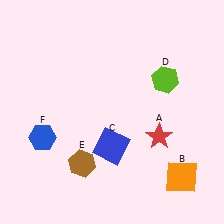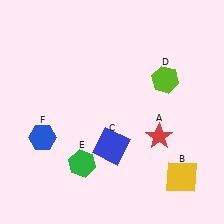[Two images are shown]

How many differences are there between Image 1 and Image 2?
There are 2 differences between the two images.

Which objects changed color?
B changed from orange to yellow. E changed from brown to green.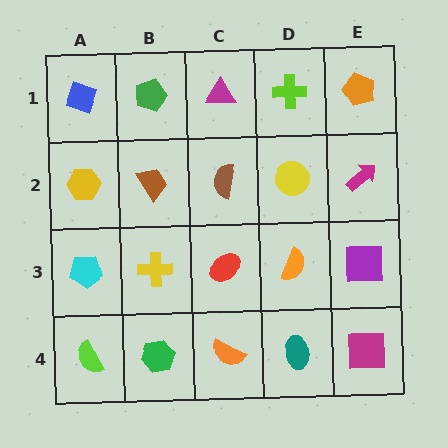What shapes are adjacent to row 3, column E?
A magenta arrow (row 2, column E), a magenta square (row 4, column E), an orange semicircle (row 3, column D).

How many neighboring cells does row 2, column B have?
4.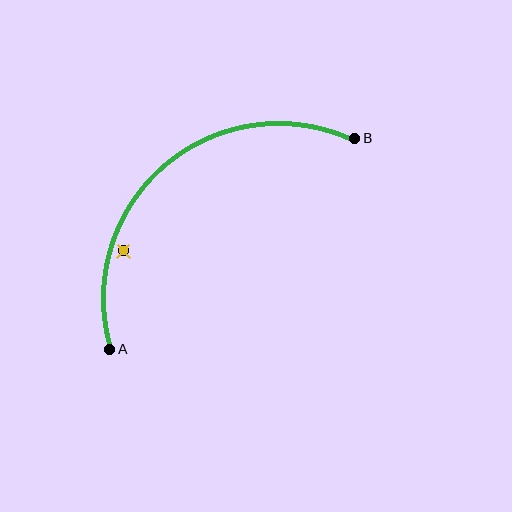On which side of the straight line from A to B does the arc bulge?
The arc bulges above and to the left of the straight line connecting A and B.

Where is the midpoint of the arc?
The arc midpoint is the point on the curve farthest from the straight line joining A and B. It sits above and to the left of that line.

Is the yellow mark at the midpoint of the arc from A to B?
No — the yellow mark does not lie on the arc at all. It sits slightly inside the curve.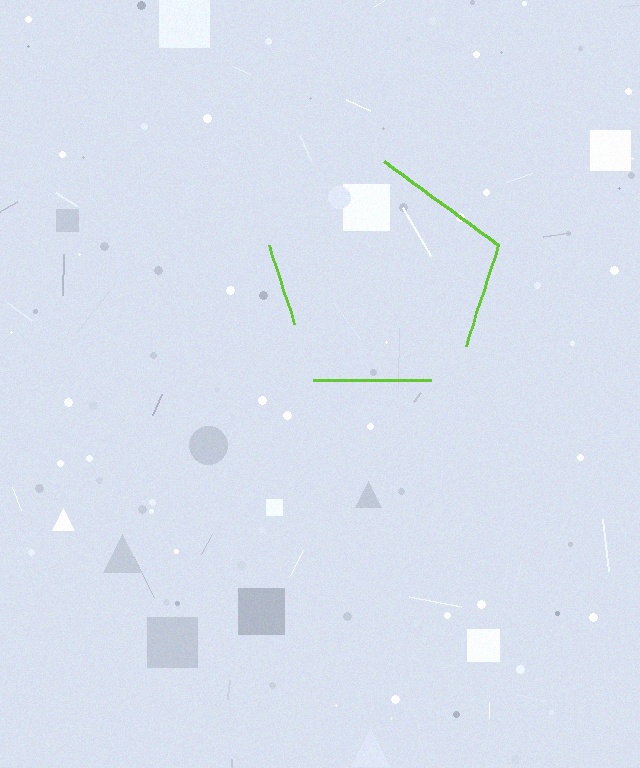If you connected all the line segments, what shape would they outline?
They would outline a pentagon.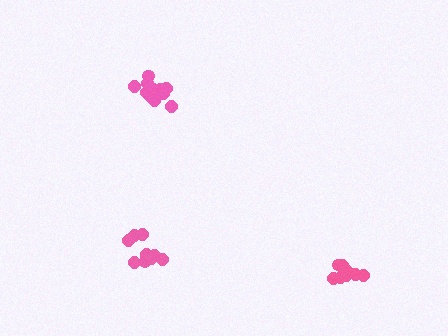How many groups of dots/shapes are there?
There are 3 groups.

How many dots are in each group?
Group 1: 8 dots, Group 2: 11 dots, Group 3: 9 dots (28 total).